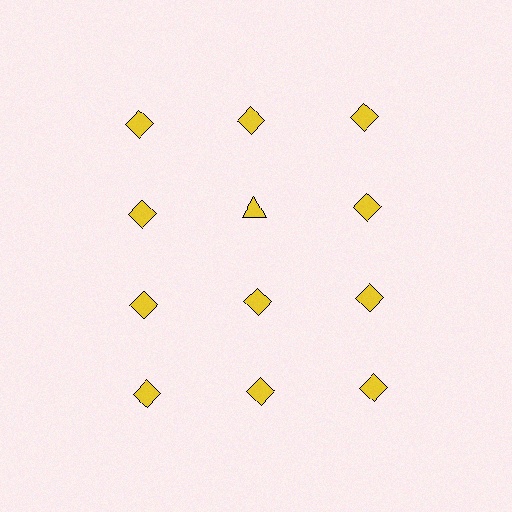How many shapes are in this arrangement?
There are 12 shapes arranged in a grid pattern.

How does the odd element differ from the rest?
It has a different shape: triangle instead of diamond.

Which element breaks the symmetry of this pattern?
The yellow triangle in the second row, second from left column breaks the symmetry. All other shapes are yellow diamonds.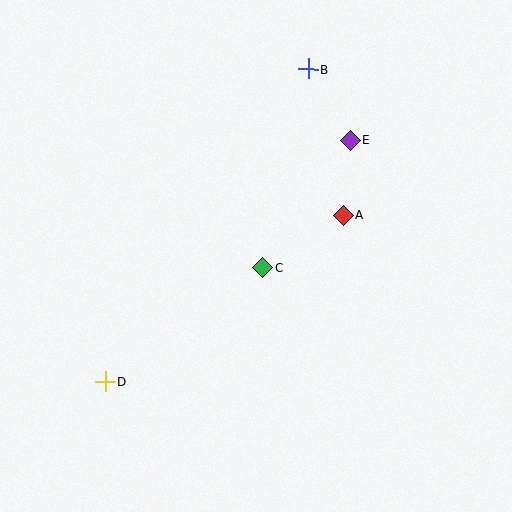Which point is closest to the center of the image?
Point C at (263, 268) is closest to the center.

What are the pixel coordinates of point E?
Point E is at (350, 140).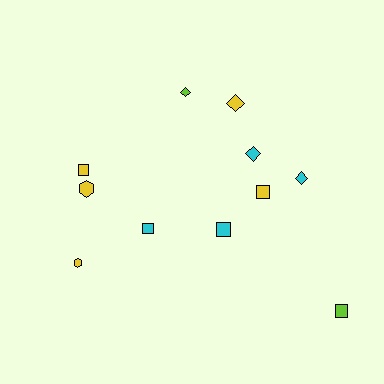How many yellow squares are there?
There are 2 yellow squares.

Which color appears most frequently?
Yellow, with 5 objects.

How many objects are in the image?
There are 11 objects.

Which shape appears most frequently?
Square, with 5 objects.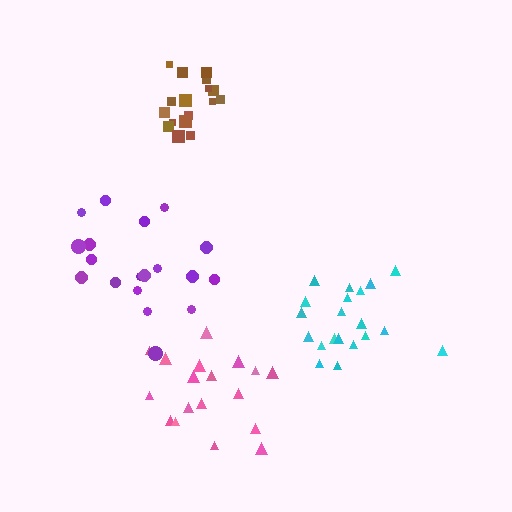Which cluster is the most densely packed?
Brown.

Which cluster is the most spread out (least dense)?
Purple.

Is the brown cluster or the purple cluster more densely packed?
Brown.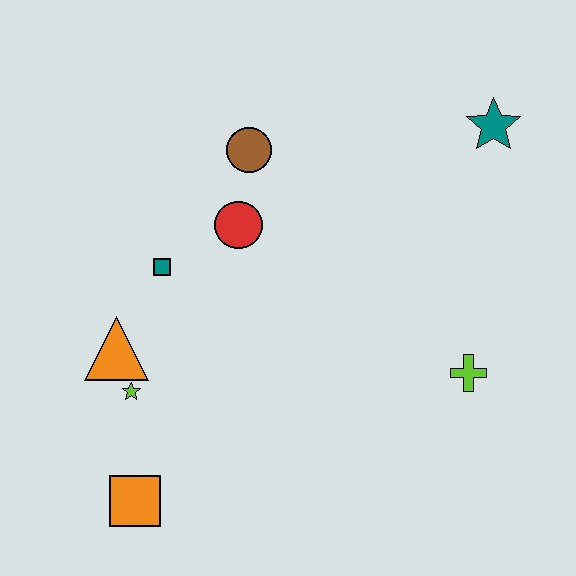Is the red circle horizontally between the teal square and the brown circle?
Yes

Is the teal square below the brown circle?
Yes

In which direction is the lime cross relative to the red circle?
The lime cross is to the right of the red circle.